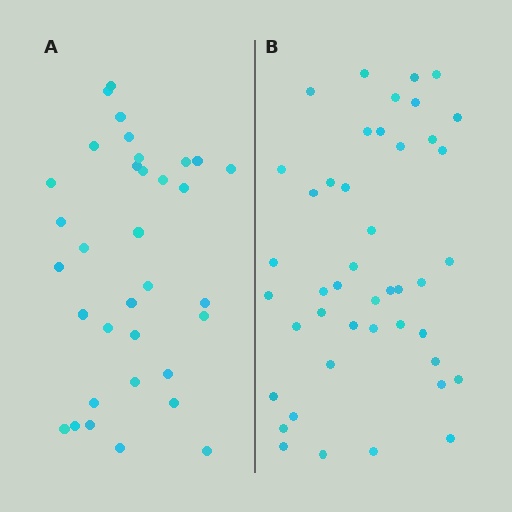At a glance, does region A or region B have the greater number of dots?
Region B (the right region) has more dots.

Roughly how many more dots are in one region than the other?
Region B has roughly 10 or so more dots than region A.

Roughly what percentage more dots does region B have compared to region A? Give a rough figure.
About 30% more.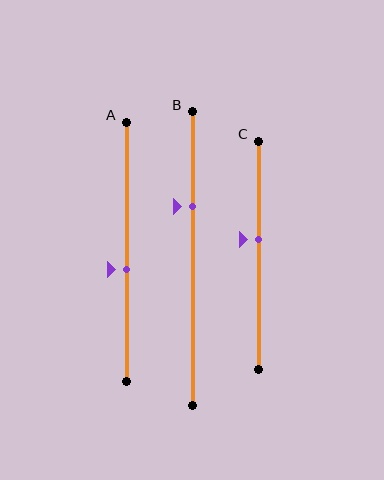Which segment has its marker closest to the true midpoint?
Segment A has its marker closest to the true midpoint.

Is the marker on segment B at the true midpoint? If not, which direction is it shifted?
No, the marker on segment B is shifted upward by about 18% of the segment length.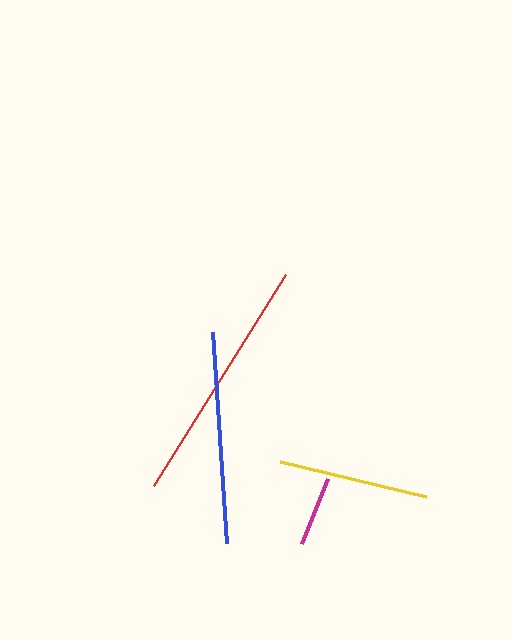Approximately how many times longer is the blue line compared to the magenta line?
The blue line is approximately 3.0 times the length of the magenta line.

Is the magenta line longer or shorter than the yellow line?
The yellow line is longer than the magenta line.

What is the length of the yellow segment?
The yellow segment is approximately 150 pixels long.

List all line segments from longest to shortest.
From longest to shortest: red, blue, yellow, magenta.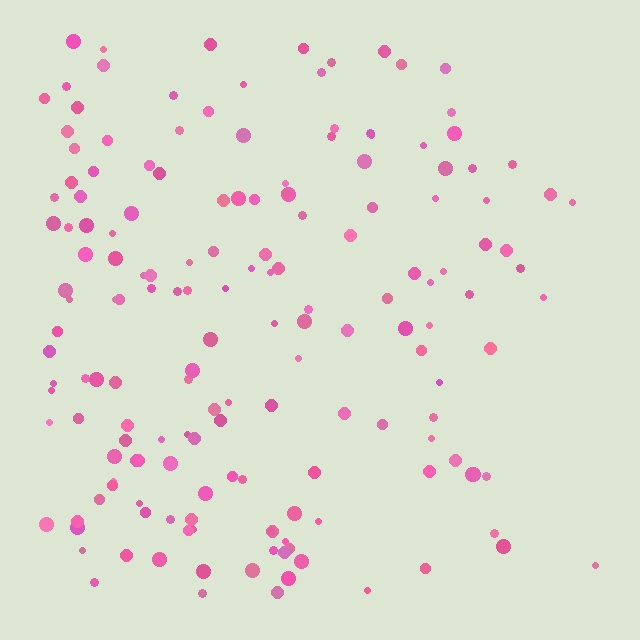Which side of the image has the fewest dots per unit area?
The right.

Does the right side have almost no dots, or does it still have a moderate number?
Still a moderate number, just noticeably fewer than the left.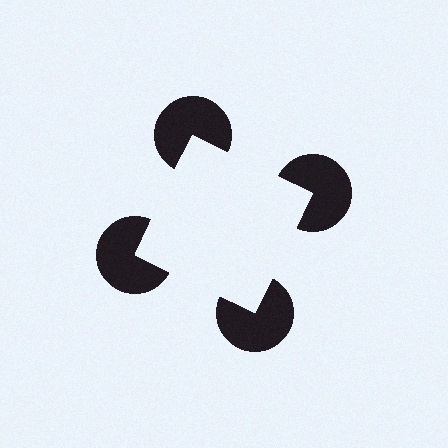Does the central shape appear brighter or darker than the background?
It typically appears slightly brighter than the background, even though no actual brightness change is drawn.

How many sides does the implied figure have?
4 sides.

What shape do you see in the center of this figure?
An illusory square — its edges are inferred from the aligned wedge cuts in the pac-man discs, not physically drawn.